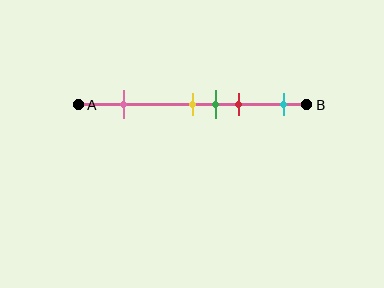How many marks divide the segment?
There are 5 marks dividing the segment.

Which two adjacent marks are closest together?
The yellow and green marks are the closest adjacent pair.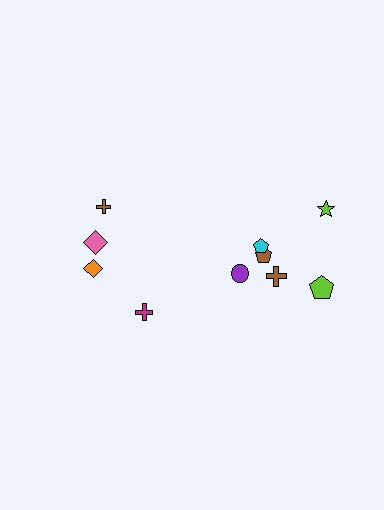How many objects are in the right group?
There are 6 objects.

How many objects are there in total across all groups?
There are 10 objects.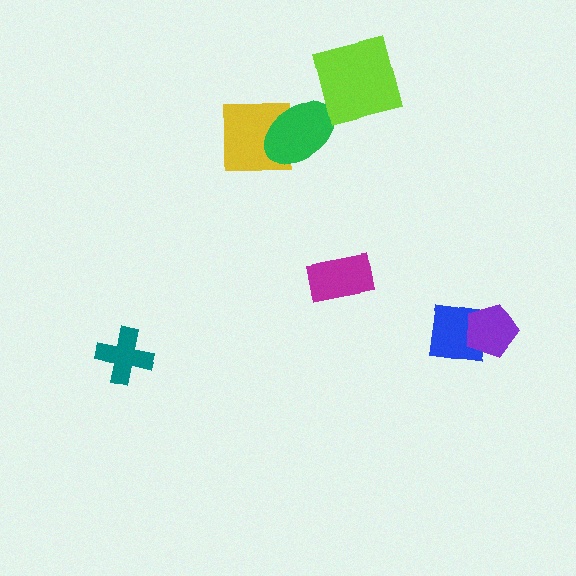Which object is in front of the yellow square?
The green ellipse is in front of the yellow square.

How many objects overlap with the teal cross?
0 objects overlap with the teal cross.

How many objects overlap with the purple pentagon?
1 object overlaps with the purple pentagon.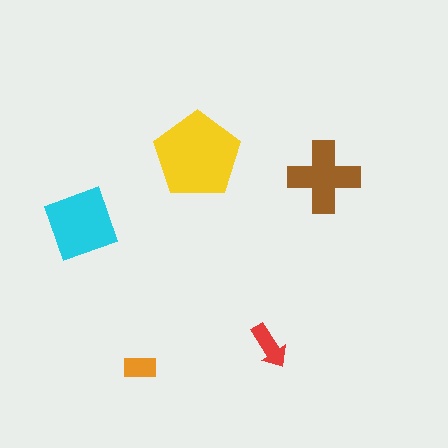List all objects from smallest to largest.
The orange rectangle, the red arrow, the brown cross, the cyan square, the yellow pentagon.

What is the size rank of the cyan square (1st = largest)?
2nd.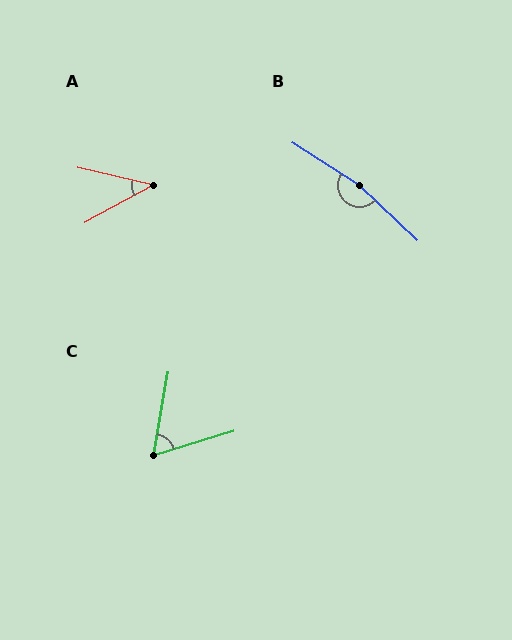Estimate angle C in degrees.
Approximately 63 degrees.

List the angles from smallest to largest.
A (42°), C (63°), B (170°).